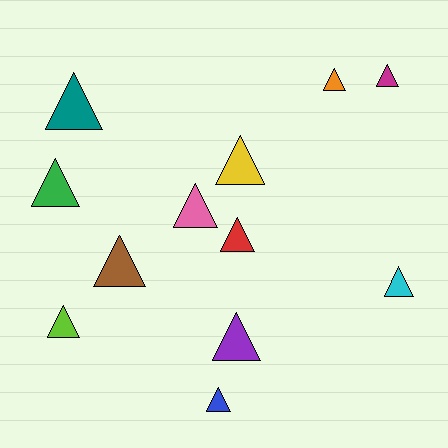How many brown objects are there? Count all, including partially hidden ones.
There is 1 brown object.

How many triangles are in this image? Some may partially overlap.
There are 12 triangles.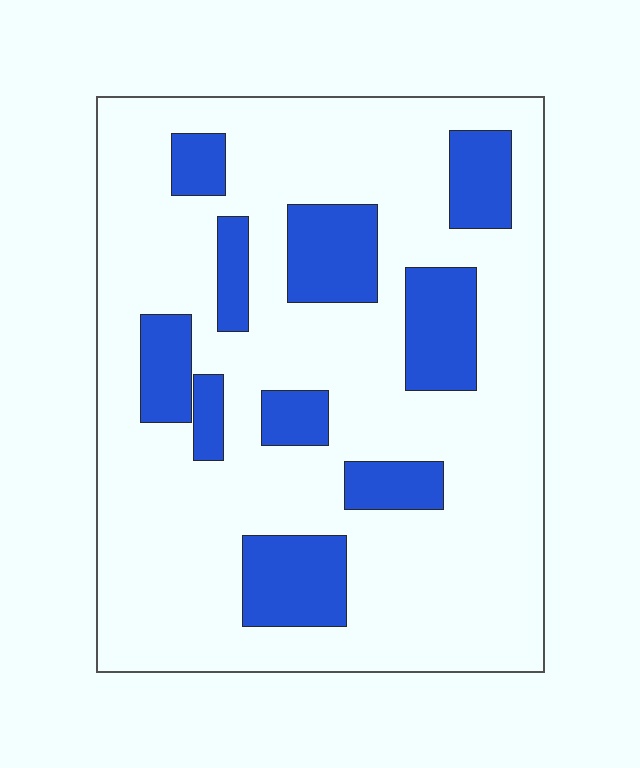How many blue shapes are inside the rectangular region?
10.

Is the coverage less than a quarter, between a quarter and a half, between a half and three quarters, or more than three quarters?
Less than a quarter.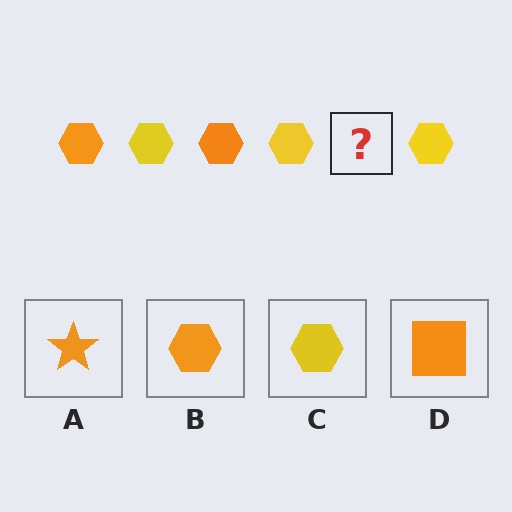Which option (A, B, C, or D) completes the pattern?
B.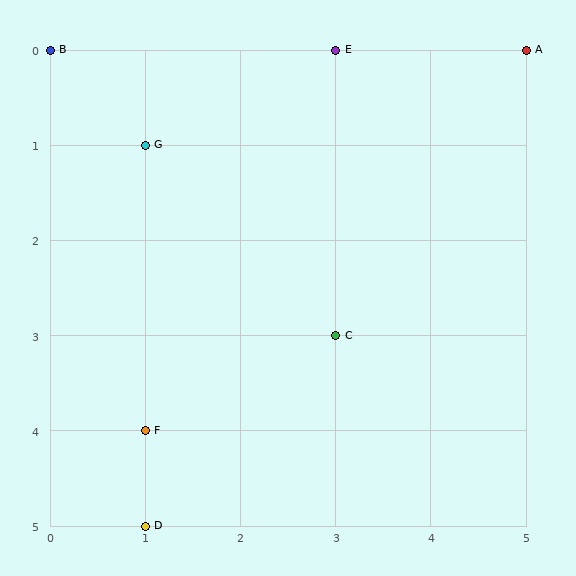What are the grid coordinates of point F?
Point F is at grid coordinates (1, 4).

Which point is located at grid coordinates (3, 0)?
Point E is at (3, 0).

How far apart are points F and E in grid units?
Points F and E are 2 columns and 4 rows apart (about 4.5 grid units diagonally).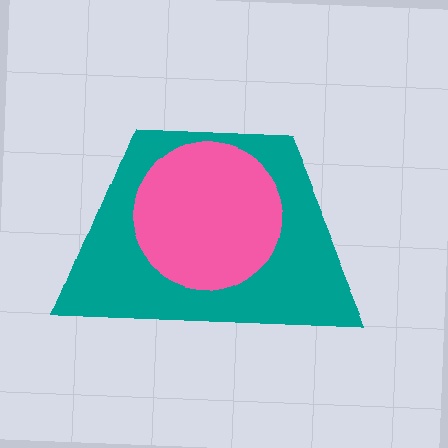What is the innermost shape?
The pink circle.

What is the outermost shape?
The teal trapezoid.